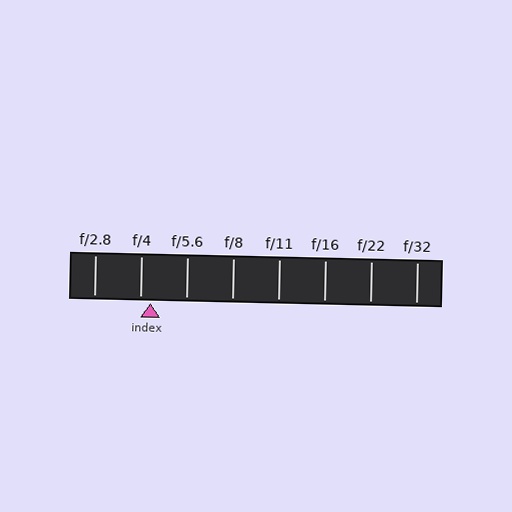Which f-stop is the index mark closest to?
The index mark is closest to f/4.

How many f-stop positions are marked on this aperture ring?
There are 8 f-stop positions marked.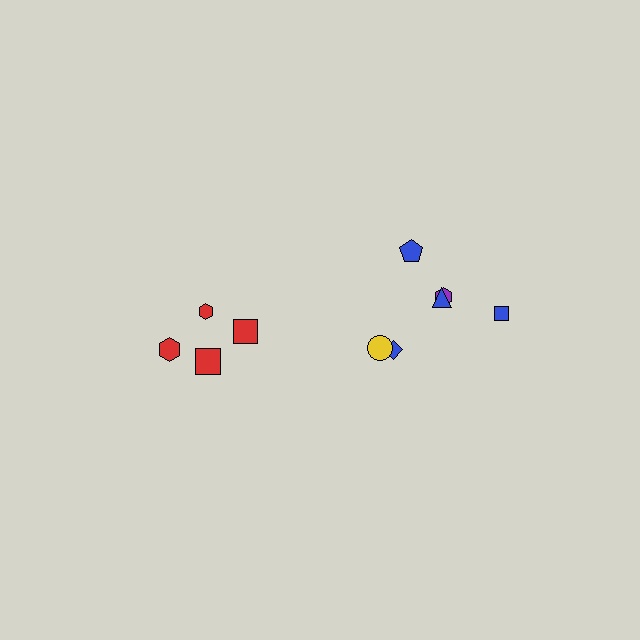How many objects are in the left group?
There are 4 objects.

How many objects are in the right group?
There are 6 objects.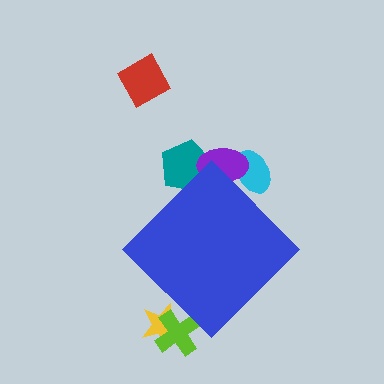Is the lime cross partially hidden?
Yes, the lime cross is partially hidden behind the blue diamond.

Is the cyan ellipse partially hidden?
Yes, the cyan ellipse is partially hidden behind the blue diamond.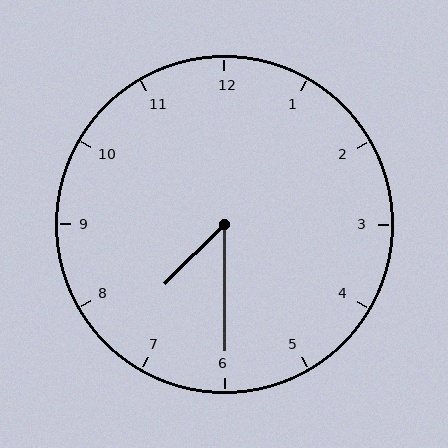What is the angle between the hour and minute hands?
Approximately 45 degrees.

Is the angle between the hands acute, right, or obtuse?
It is acute.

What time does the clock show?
7:30.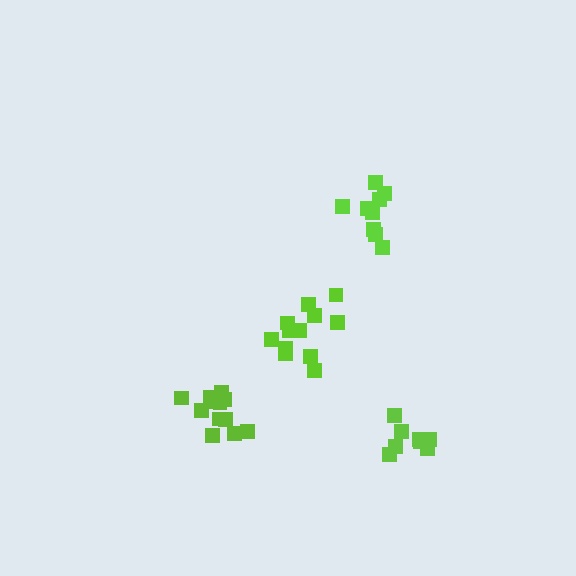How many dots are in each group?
Group 1: 9 dots, Group 2: 12 dots, Group 3: 12 dots, Group 4: 8 dots (41 total).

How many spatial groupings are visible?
There are 4 spatial groupings.